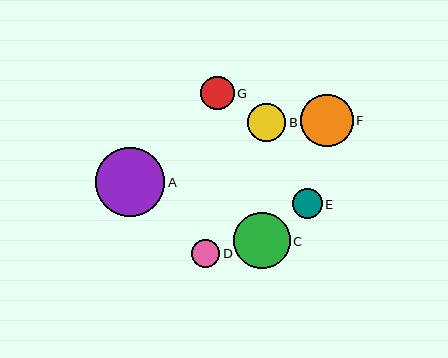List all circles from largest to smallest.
From largest to smallest: A, C, F, B, G, E, D.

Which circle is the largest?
Circle A is the largest with a size of approximately 69 pixels.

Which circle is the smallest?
Circle D is the smallest with a size of approximately 28 pixels.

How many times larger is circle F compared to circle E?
Circle F is approximately 1.7 times the size of circle E.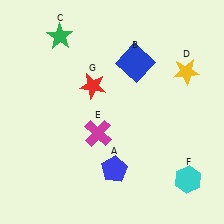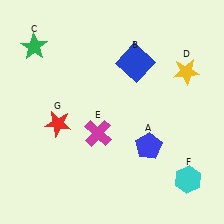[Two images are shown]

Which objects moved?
The objects that moved are: the blue pentagon (A), the green star (C), the red star (G).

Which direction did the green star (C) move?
The green star (C) moved left.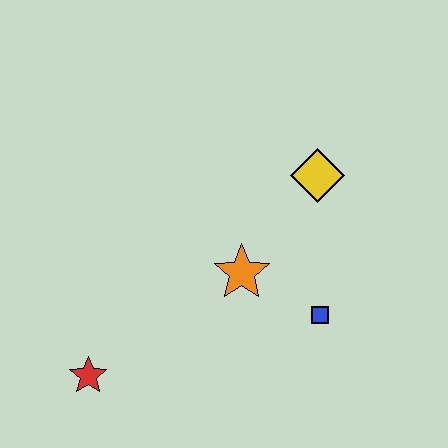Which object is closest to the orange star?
The blue square is closest to the orange star.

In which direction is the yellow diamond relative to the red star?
The yellow diamond is to the right of the red star.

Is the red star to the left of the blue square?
Yes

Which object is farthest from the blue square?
The red star is farthest from the blue square.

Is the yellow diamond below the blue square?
No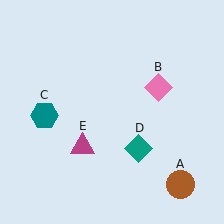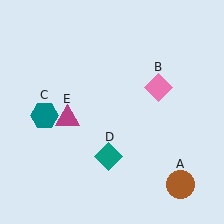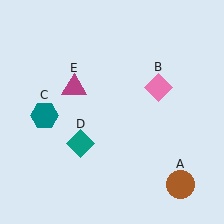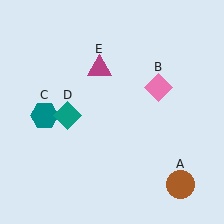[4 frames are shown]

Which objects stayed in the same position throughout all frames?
Brown circle (object A) and pink diamond (object B) and teal hexagon (object C) remained stationary.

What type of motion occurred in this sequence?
The teal diamond (object D), magenta triangle (object E) rotated clockwise around the center of the scene.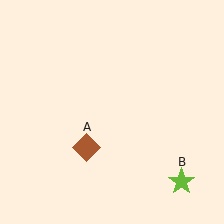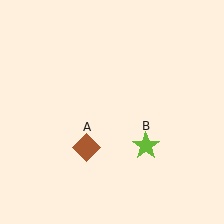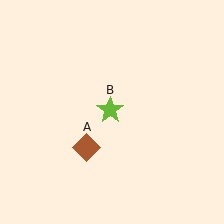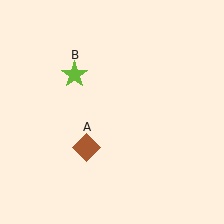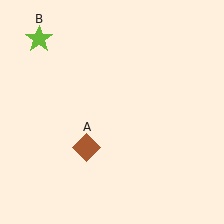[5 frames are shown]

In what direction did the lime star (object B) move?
The lime star (object B) moved up and to the left.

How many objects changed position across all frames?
1 object changed position: lime star (object B).